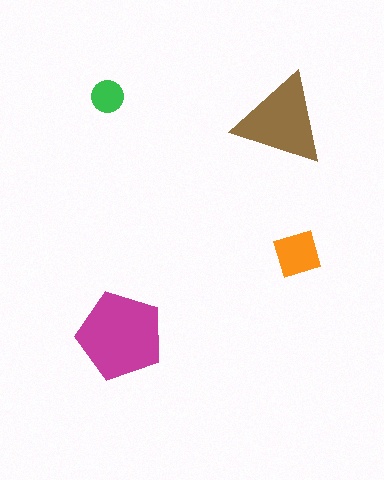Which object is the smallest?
The green circle.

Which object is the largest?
The magenta pentagon.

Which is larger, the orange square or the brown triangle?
The brown triangle.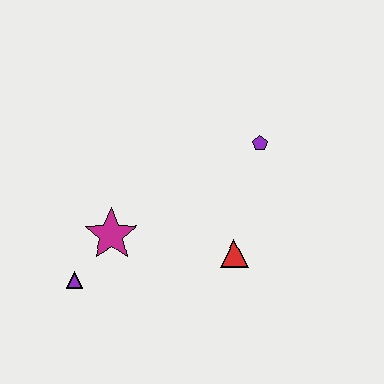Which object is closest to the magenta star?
The purple triangle is closest to the magenta star.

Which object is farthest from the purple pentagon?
The purple triangle is farthest from the purple pentagon.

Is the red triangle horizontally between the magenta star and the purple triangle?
No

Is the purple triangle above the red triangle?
No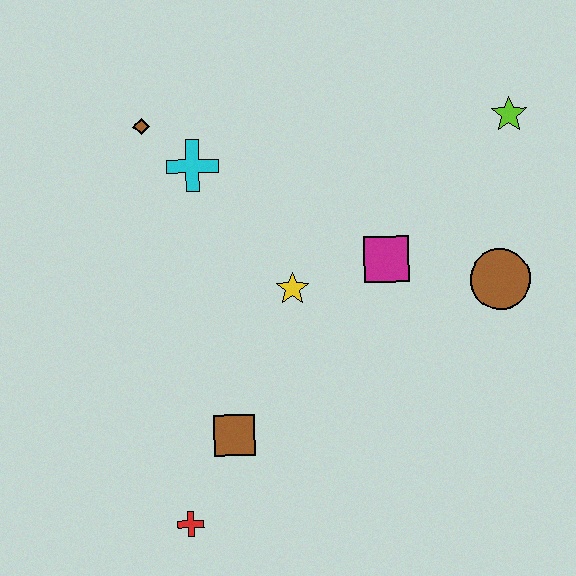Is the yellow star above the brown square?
Yes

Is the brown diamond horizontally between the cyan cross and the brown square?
No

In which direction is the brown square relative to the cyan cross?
The brown square is below the cyan cross.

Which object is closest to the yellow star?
The magenta square is closest to the yellow star.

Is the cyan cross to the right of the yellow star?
No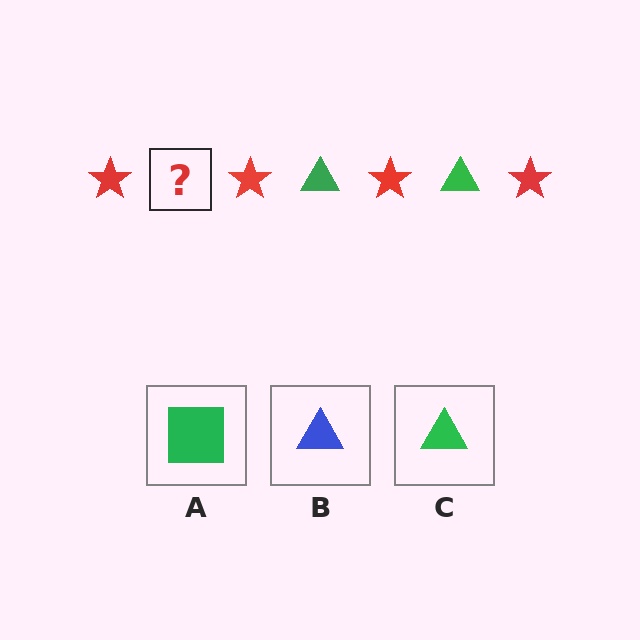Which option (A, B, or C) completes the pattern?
C.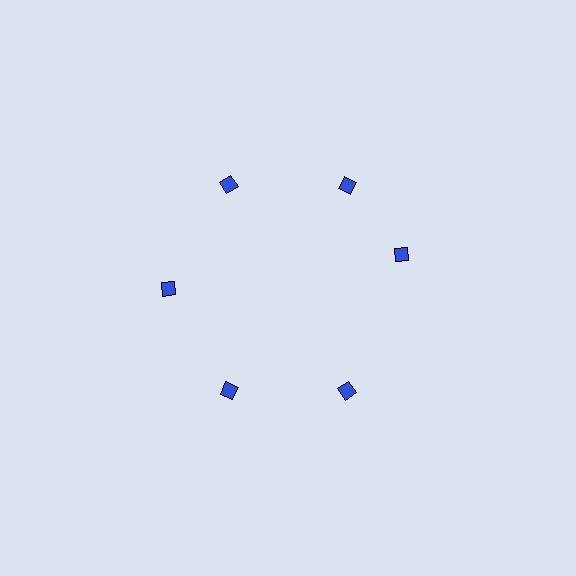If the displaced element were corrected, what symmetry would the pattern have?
It would have 6-fold rotational symmetry — the pattern would map onto itself every 60 degrees.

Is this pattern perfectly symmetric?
No. The 6 blue diamonds are arranged in a ring, but one element near the 3 o'clock position is rotated out of alignment along the ring, breaking the 6-fold rotational symmetry.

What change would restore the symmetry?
The symmetry would be restored by rotating it back into even spacing with its neighbors so that all 6 diamonds sit at equal angles and equal distance from the center.